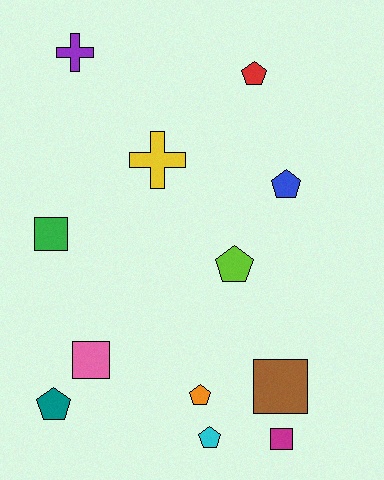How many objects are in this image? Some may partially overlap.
There are 12 objects.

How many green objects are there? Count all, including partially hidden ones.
There is 1 green object.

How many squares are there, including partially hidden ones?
There are 4 squares.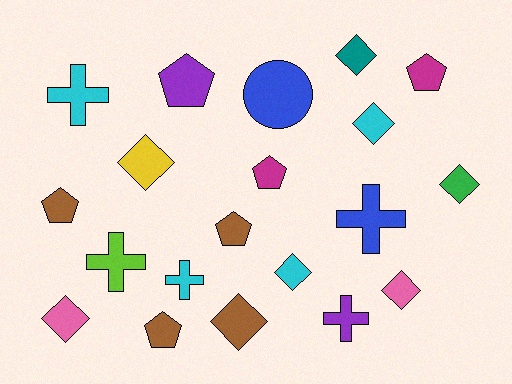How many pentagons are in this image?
There are 6 pentagons.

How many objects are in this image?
There are 20 objects.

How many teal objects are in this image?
There is 1 teal object.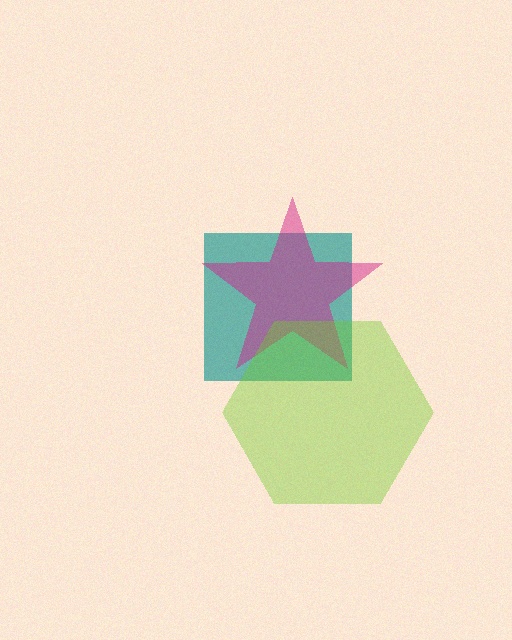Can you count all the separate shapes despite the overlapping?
Yes, there are 3 separate shapes.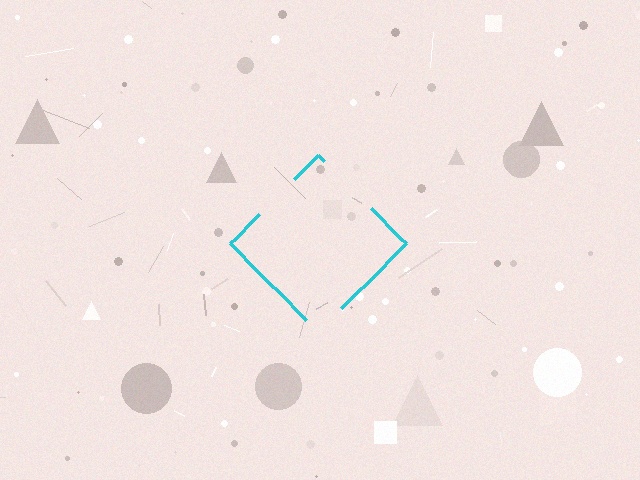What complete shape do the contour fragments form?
The contour fragments form a diamond.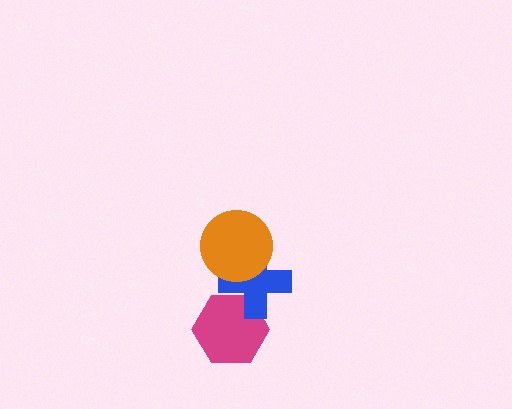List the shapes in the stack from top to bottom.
From top to bottom: the orange circle, the blue cross, the magenta hexagon.